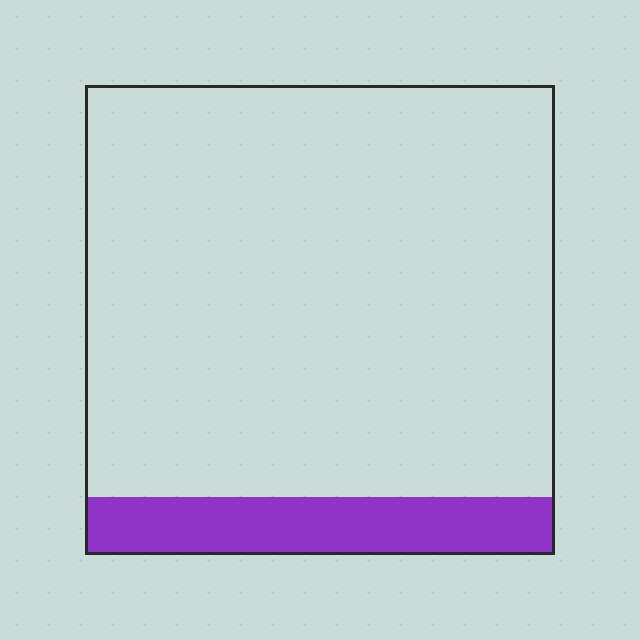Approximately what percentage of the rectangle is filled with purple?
Approximately 10%.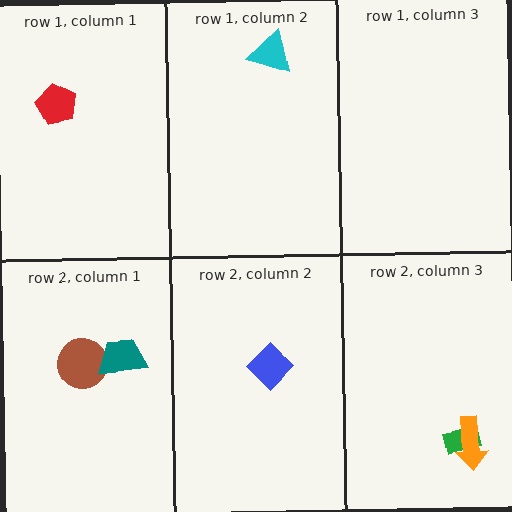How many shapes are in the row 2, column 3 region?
2.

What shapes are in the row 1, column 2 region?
The cyan triangle.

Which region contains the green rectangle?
The row 2, column 3 region.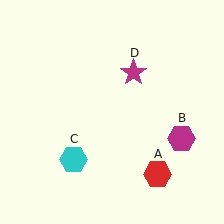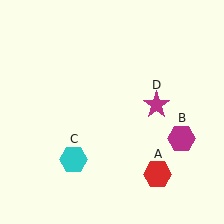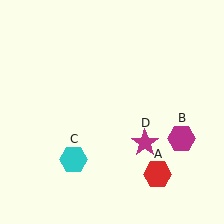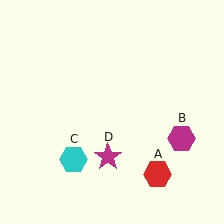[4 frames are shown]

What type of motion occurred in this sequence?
The magenta star (object D) rotated clockwise around the center of the scene.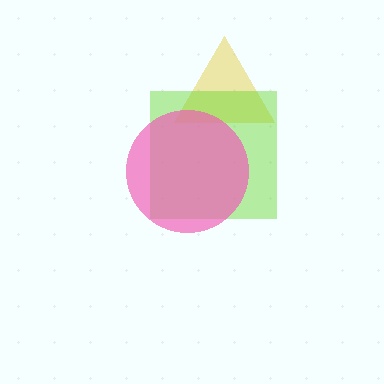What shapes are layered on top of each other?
The layered shapes are: a yellow triangle, a lime square, a pink circle.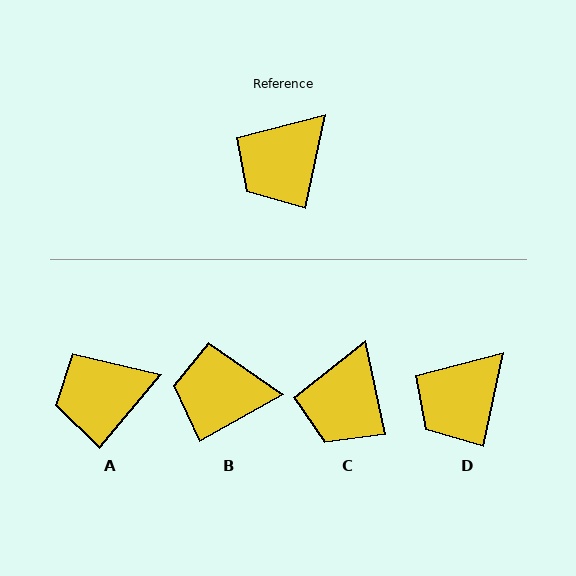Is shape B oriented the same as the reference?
No, it is off by about 49 degrees.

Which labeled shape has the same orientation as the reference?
D.